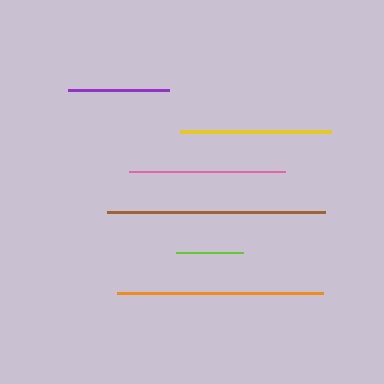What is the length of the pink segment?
The pink segment is approximately 156 pixels long.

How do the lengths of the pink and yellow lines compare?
The pink and yellow lines are approximately the same length.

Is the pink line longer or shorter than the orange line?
The orange line is longer than the pink line.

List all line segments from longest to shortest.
From longest to shortest: brown, orange, pink, yellow, purple, lime.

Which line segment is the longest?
The brown line is the longest at approximately 218 pixels.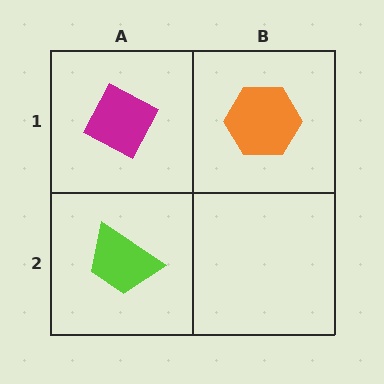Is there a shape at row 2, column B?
No, that cell is empty.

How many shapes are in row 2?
1 shape.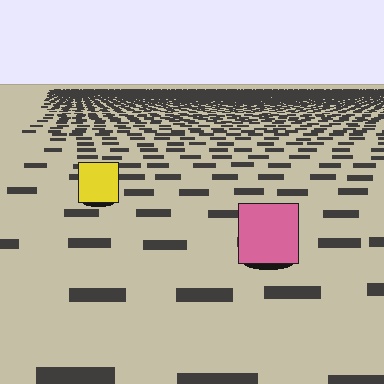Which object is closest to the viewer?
The pink square is closest. The texture marks near it are larger and more spread out.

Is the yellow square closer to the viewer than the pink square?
No. The pink square is closer — you can tell from the texture gradient: the ground texture is coarser near it.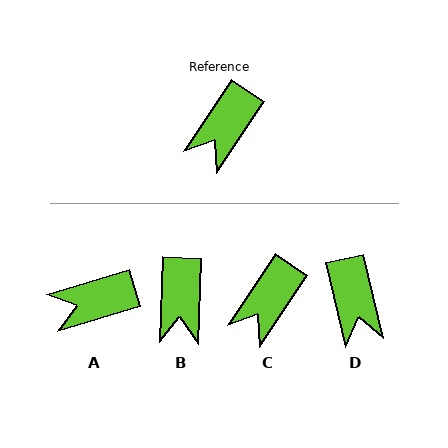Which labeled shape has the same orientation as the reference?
C.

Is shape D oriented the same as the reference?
No, it is off by about 47 degrees.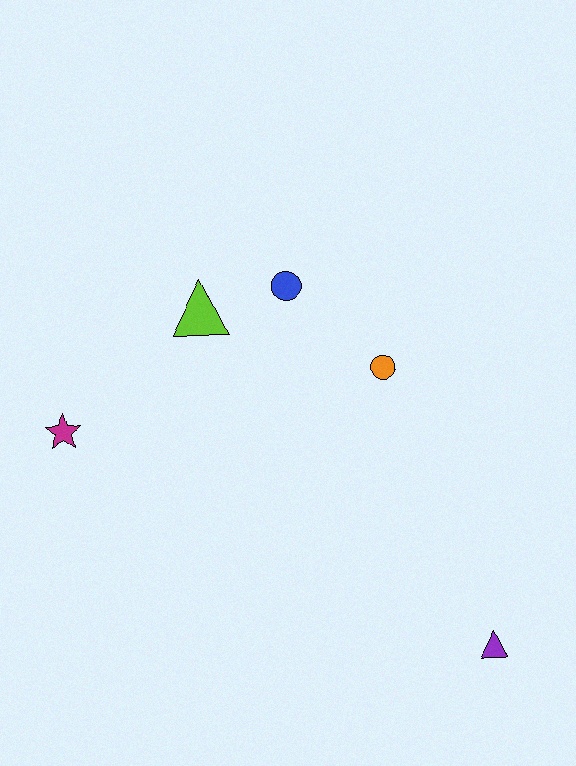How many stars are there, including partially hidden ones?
There is 1 star.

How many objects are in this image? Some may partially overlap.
There are 5 objects.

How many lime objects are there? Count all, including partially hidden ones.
There is 1 lime object.